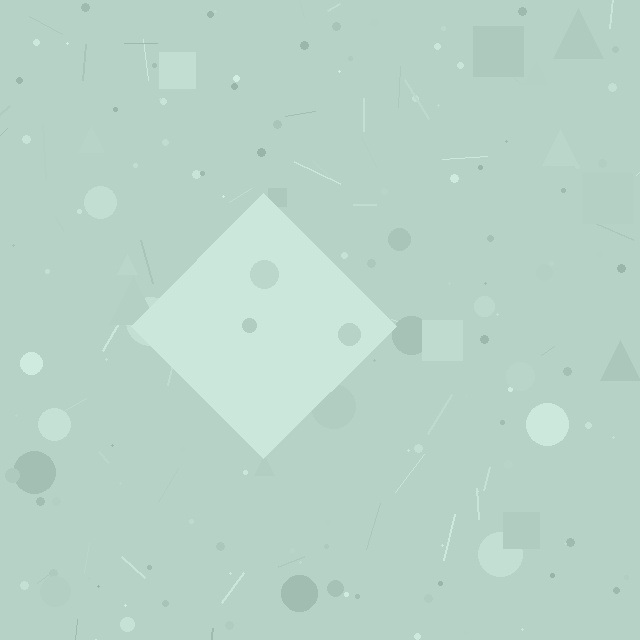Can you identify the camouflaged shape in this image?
The camouflaged shape is a diamond.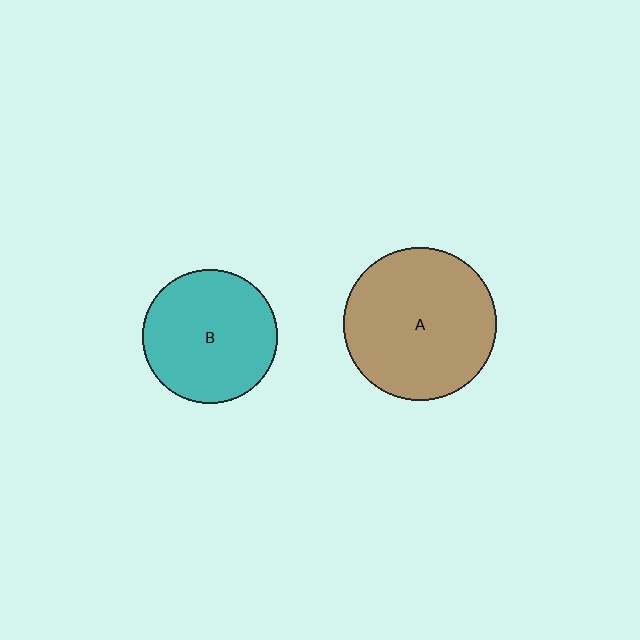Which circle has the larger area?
Circle A (brown).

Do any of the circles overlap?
No, none of the circles overlap.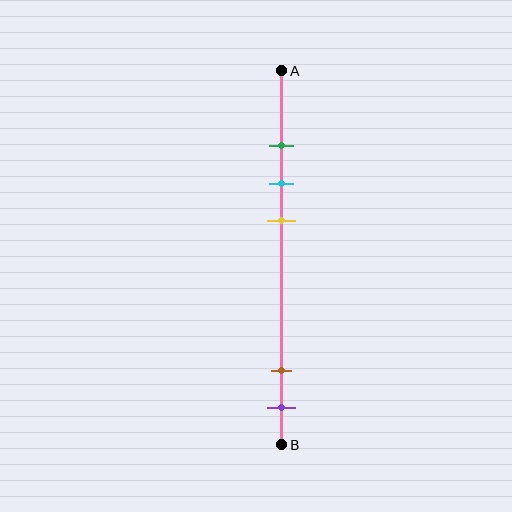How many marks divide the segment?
There are 5 marks dividing the segment.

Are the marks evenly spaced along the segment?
No, the marks are not evenly spaced.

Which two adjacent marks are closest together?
The green and cyan marks are the closest adjacent pair.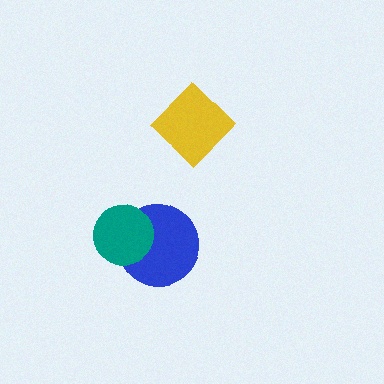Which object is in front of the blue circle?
The teal circle is in front of the blue circle.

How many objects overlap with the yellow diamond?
0 objects overlap with the yellow diamond.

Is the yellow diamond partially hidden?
No, no other shape covers it.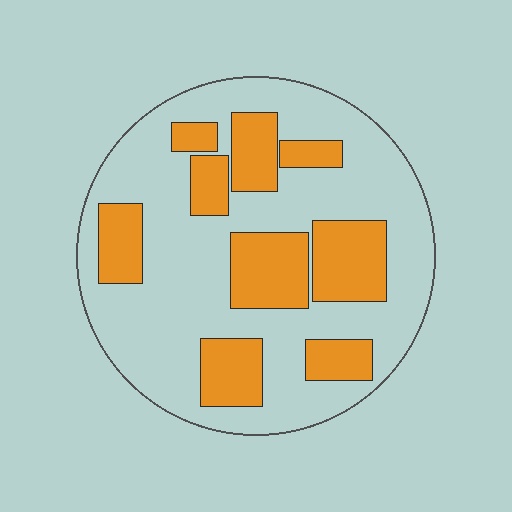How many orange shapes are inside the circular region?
9.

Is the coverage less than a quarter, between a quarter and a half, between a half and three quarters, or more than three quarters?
Between a quarter and a half.